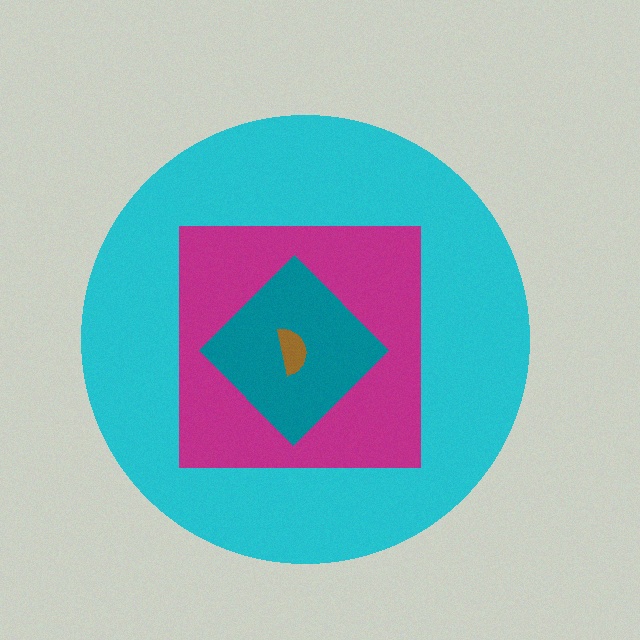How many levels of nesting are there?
4.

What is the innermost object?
The brown semicircle.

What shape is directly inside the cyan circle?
The magenta square.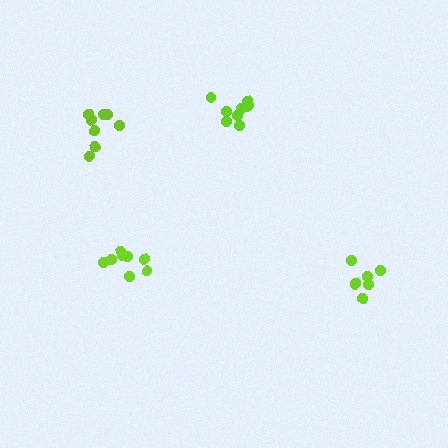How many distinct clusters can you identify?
There are 4 distinct clusters.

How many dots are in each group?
Group 1: 8 dots, Group 2: 7 dots, Group 3: 8 dots, Group 4: 8 dots (31 total).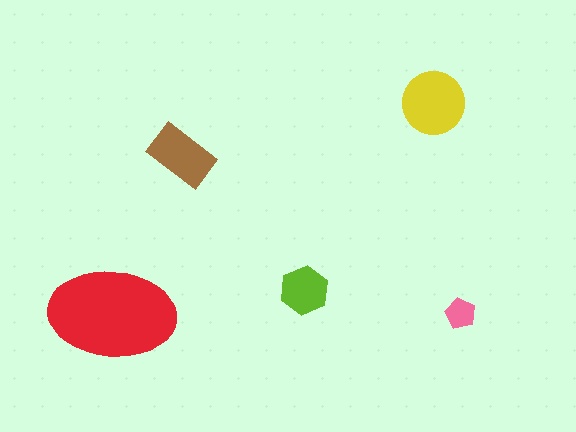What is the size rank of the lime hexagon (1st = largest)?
4th.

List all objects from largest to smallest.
The red ellipse, the yellow circle, the brown rectangle, the lime hexagon, the pink pentagon.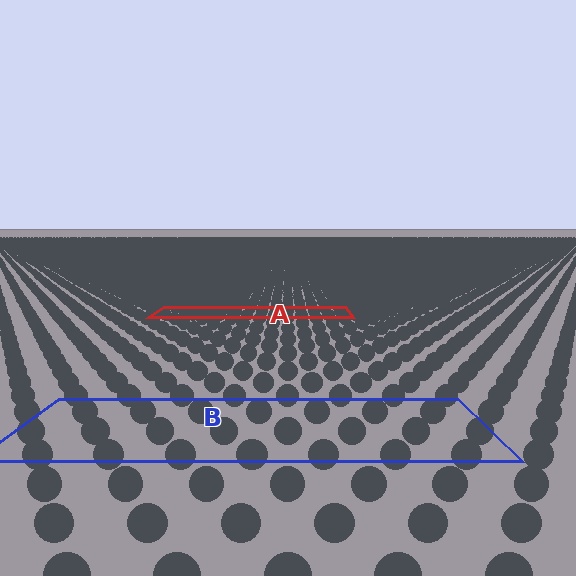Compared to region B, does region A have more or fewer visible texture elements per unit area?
Region A has more texture elements per unit area — they are packed more densely because it is farther away.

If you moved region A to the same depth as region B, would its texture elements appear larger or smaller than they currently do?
They would appear larger. At a closer depth, the same texture elements are projected at a bigger on-screen size.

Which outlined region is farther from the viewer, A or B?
Region A is farther from the viewer — the texture elements inside it appear smaller and more densely packed.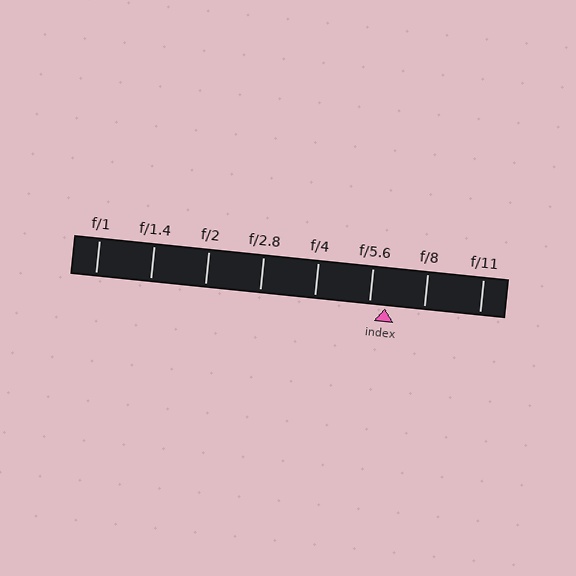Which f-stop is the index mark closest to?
The index mark is closest to f/5.6.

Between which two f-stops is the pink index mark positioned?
The index mark is between f/5.6 and f/8.